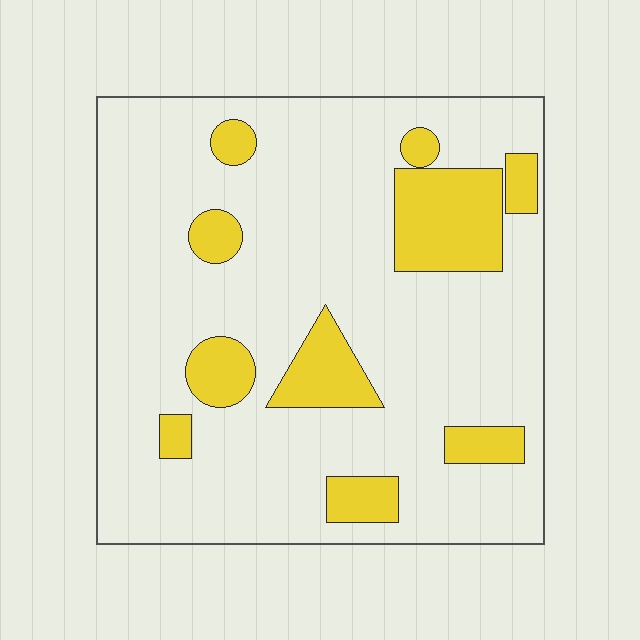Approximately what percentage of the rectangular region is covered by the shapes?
Approximately 20%.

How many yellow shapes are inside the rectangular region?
10.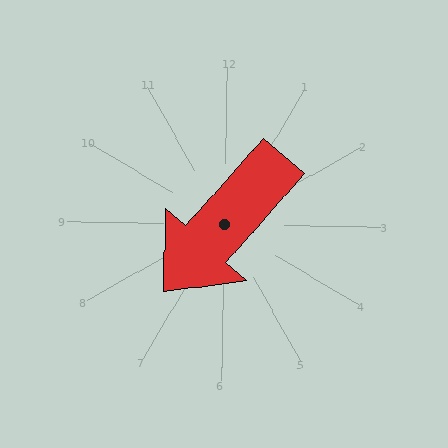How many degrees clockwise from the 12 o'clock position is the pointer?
Approximately 221 degrees.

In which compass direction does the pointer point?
Southwest.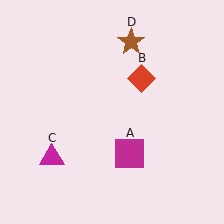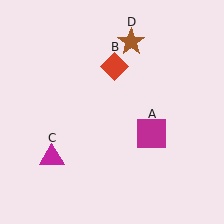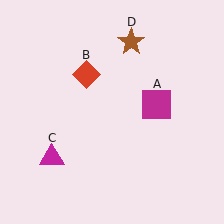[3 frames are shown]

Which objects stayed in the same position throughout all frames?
Magenta triangle (object C) and brown star (object D) remained stationary.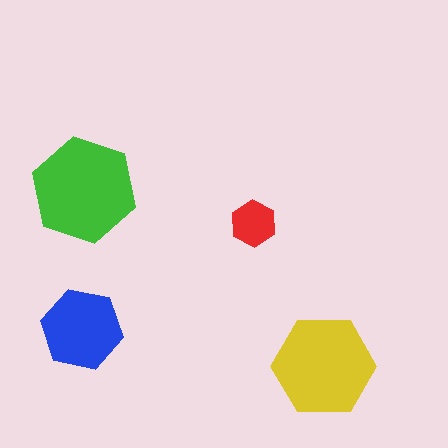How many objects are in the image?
There are 4 objects in the image.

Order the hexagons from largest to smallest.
the green one, the yellow one, the blue one, the red one.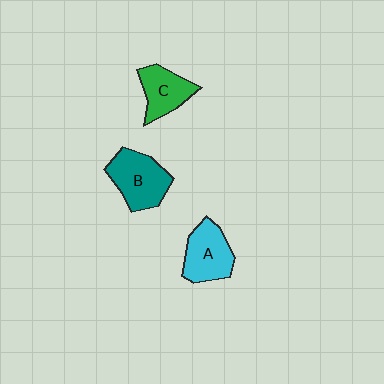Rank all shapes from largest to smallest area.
From largest to smallest: B (teal), A (cyan), C (green).